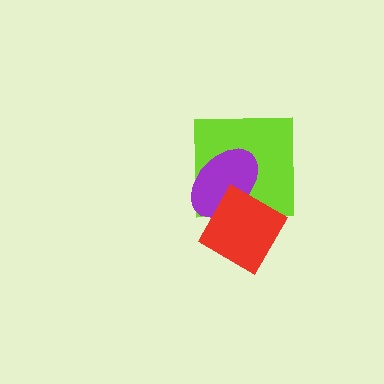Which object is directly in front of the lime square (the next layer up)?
The purple ellipse is directly in front of the lime square.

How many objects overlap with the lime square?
2 objects overlap with the lime square.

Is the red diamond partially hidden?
No, no other shape covers it.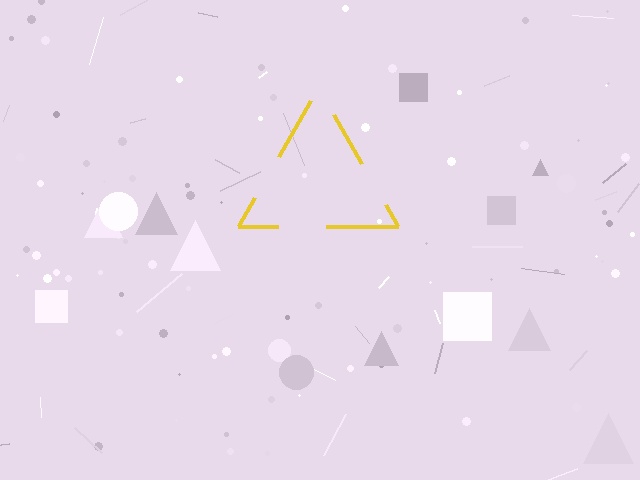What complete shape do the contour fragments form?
The contour fragments form a triangle.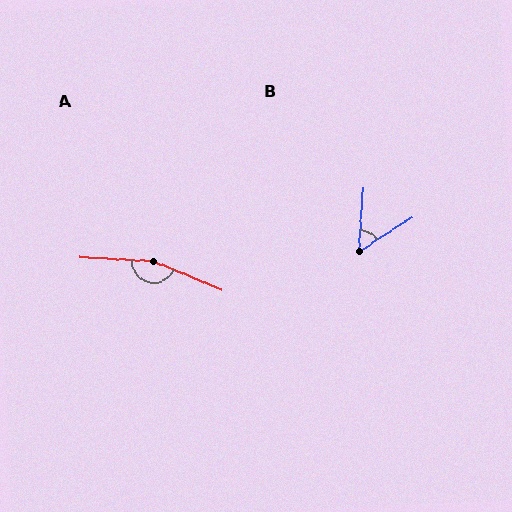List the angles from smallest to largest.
B (53°), A (161°).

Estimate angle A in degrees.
Approximately 161 degrees.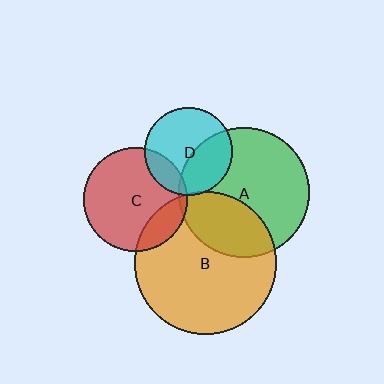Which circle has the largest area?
Circle B (orange).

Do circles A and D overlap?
Yes.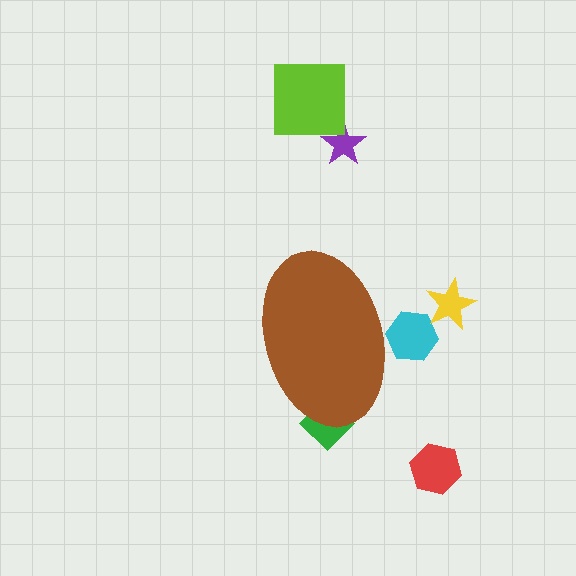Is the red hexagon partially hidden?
No, the red hexagon is fully visible.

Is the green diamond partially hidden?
Yes, the green diamond is partially hidden behind the brown ellipse.